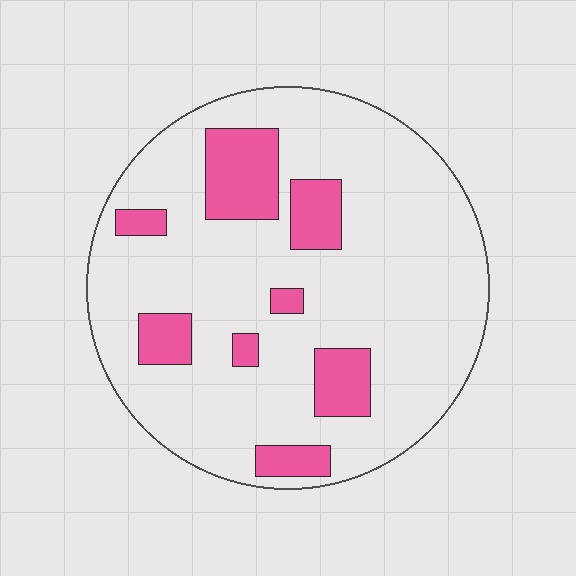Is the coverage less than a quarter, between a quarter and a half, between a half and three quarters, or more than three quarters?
Less than a quarter.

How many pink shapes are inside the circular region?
8.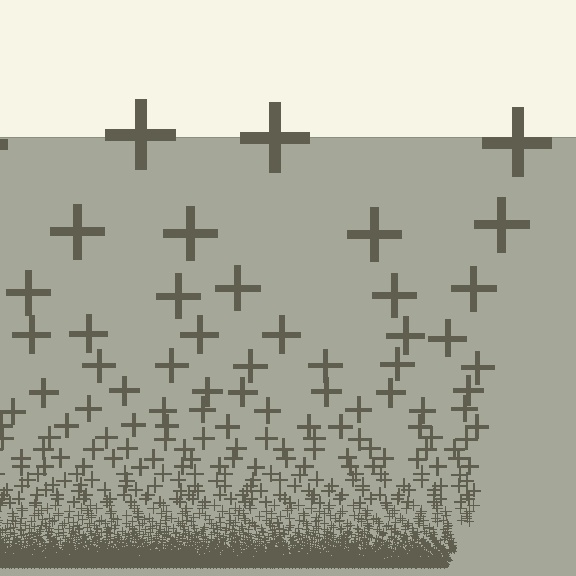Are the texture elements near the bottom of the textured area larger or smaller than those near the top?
Smaller. The gradient is inverted — elements near the bottom are smaller and denser.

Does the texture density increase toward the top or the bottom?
Density increases toward the bottom.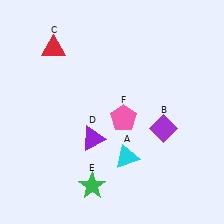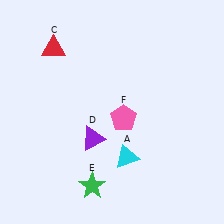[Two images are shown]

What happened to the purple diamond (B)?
The purple diamond (B) was removed in Image 2. It was in the bottom-right area of Image 1.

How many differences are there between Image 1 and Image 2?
There is 1 difference between the two images.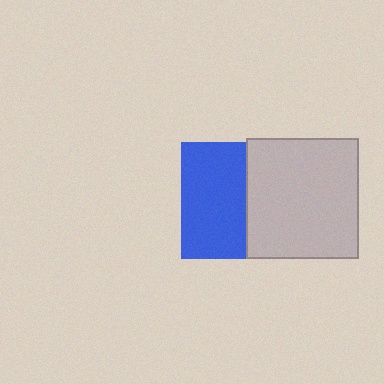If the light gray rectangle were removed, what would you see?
You would see the complete blue square.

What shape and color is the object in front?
The object in front is a light gray rectangle.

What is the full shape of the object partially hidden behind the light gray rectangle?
The partially hidden object is a blue square.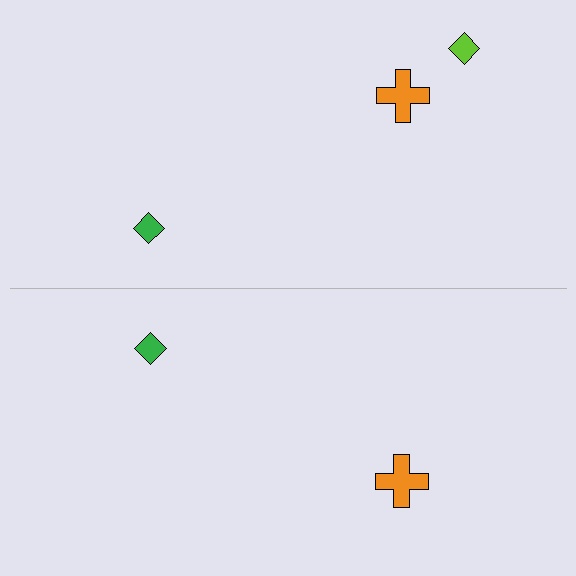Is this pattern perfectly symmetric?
No, the pattern is not perfectly symmetric. A lime diamond is missing from the bottom side.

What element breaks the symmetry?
A lime diamond is missing from the bottom side.